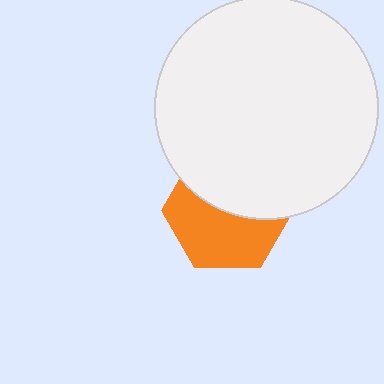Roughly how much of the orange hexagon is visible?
About half of it is visible (roughly 53%).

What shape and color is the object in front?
The object in front is a white circle.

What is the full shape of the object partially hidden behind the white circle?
The partially hidden object is an orange hexagon.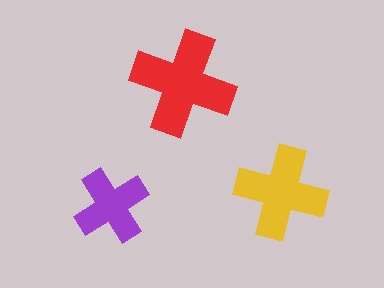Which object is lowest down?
The purple cross is bottommost.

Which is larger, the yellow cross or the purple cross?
The yellow one.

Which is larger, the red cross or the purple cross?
The red one.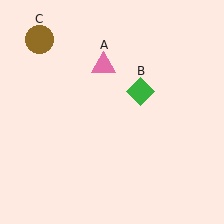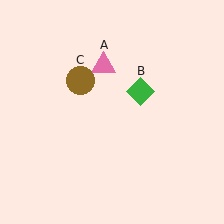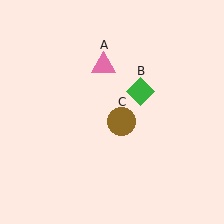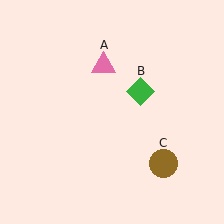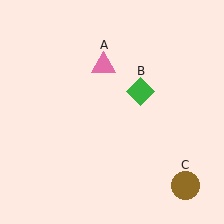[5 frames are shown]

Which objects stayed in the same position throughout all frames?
Pink triangle (object A) and green diamond (object B) remained stationary.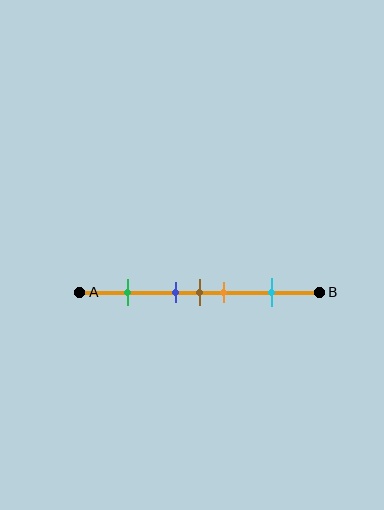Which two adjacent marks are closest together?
The blue and brown marks are the closest adjacent pair.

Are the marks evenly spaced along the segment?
No, the marks are not evenly spaced.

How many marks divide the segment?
There are 5 marks dividing the segment.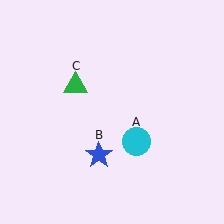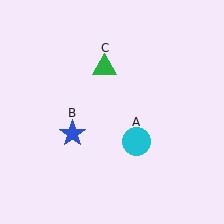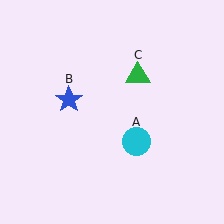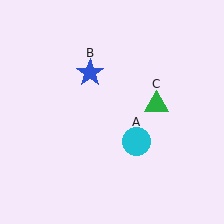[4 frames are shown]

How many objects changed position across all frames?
2 objects changed position: blue star (object B), green triangle (object C).